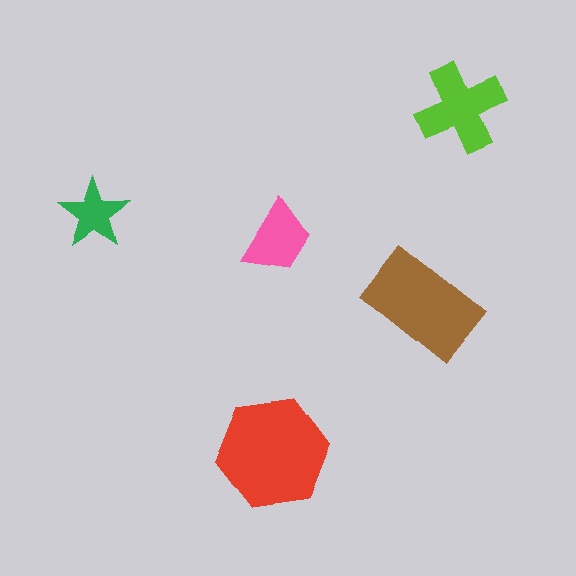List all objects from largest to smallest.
The red hexagon, the brown rectangle, the lime cross, the pink trapezoid, the green star.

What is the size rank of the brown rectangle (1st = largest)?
2nd.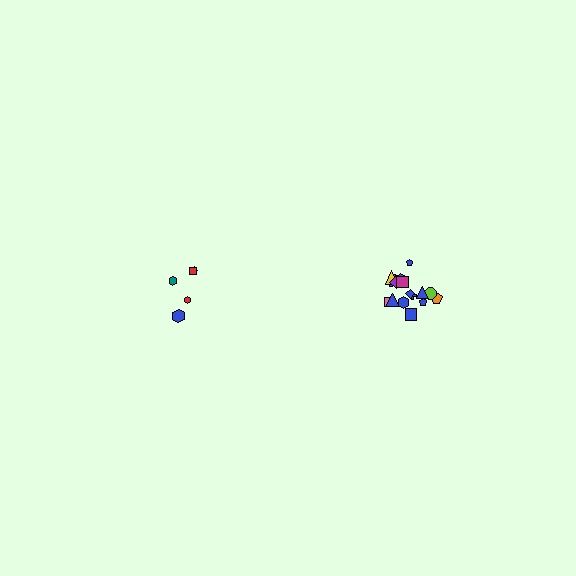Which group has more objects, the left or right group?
The right group.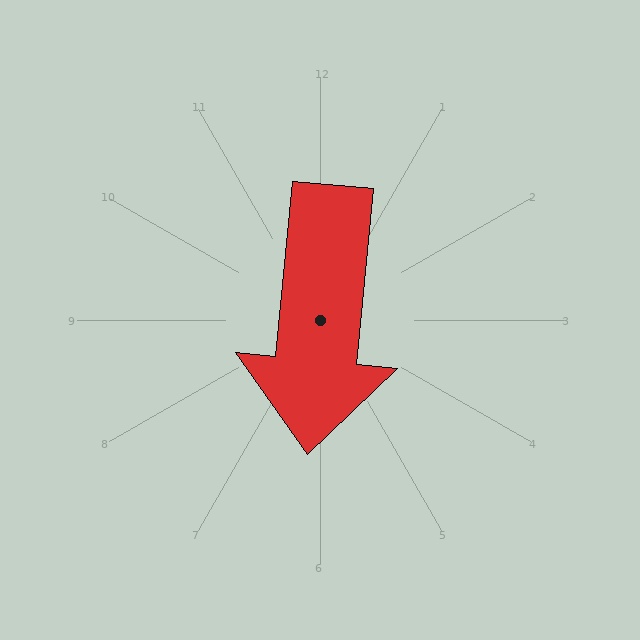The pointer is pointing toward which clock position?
Roughly 6 o'clock.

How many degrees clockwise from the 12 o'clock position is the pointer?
Approximately 185 degrees.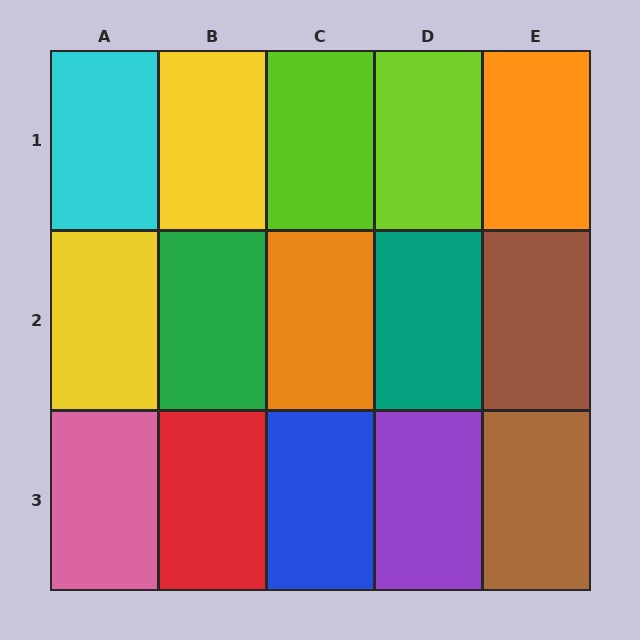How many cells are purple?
1 cell is purple.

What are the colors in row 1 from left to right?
Cyan, yellow, lime, lime, orange.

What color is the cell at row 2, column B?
Green.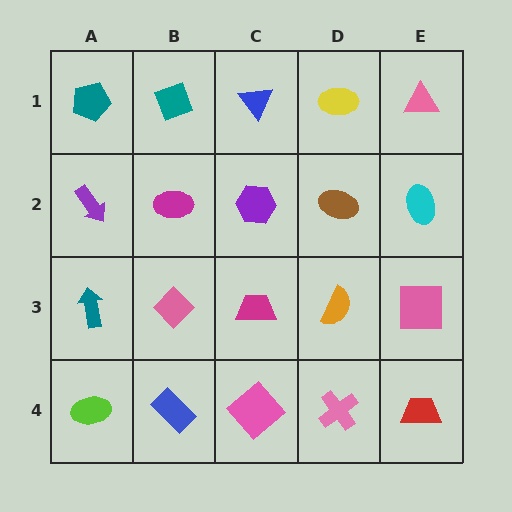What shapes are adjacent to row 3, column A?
A purple arrow (row 2, column A), a lime ellipse (row 4, column A), a pink diamond (row 3, column B).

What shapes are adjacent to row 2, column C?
A blue triangle (row 1, column C), a magenta trapezoid (row 3, column C), a magenta ellipse (row 2, column B), a brown ellipse (row 2, column D).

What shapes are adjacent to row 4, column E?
A pink square (row 3, column E), a pink cross (row 4, column D).